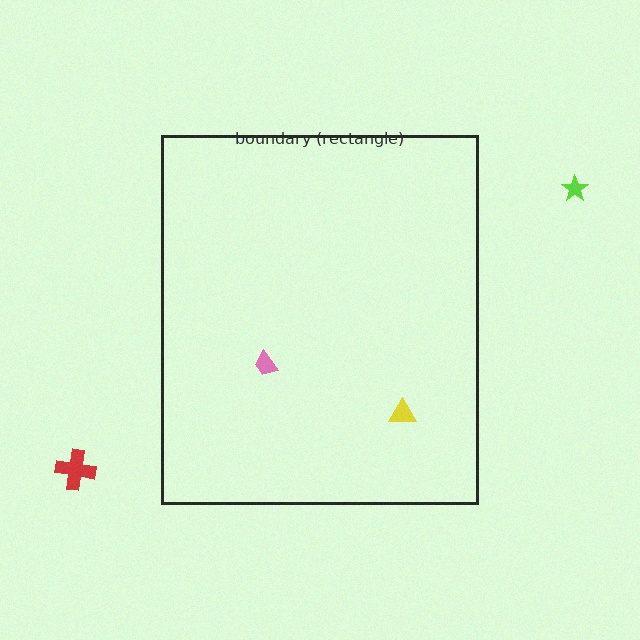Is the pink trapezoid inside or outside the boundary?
Inside.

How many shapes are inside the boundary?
2 inside, 2 outside.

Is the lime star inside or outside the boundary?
Outside.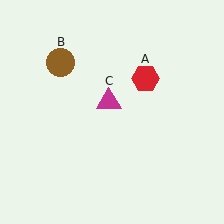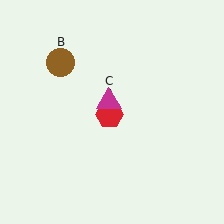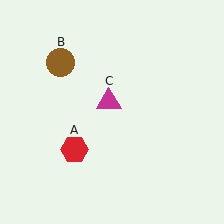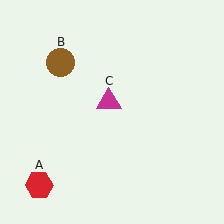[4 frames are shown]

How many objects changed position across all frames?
1 object changed position: red hexagon (object A).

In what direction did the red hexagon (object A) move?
The red hexagon (object A) moved down and to the left.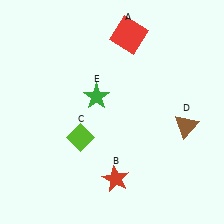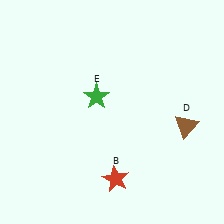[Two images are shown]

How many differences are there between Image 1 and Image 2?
There are 2 differences between the two images.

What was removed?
The lime diamond (C), the red square (A) were removed in Image 2.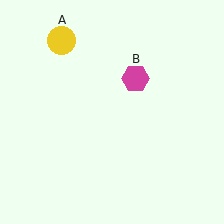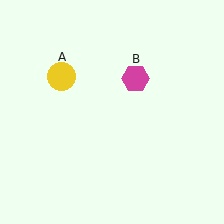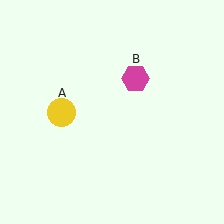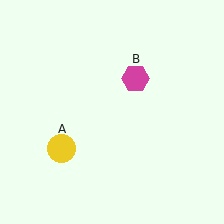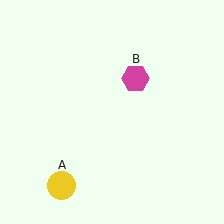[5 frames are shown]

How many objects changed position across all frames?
1 object changed position: yellow circle (object A).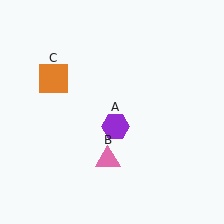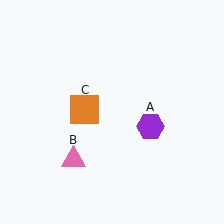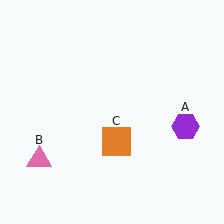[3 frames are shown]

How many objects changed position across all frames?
3 objects changed position: purple hexagon (object A), pink triangle (object B), orange square (object C).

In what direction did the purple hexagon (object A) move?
The purple hexagon (object A) moved right.